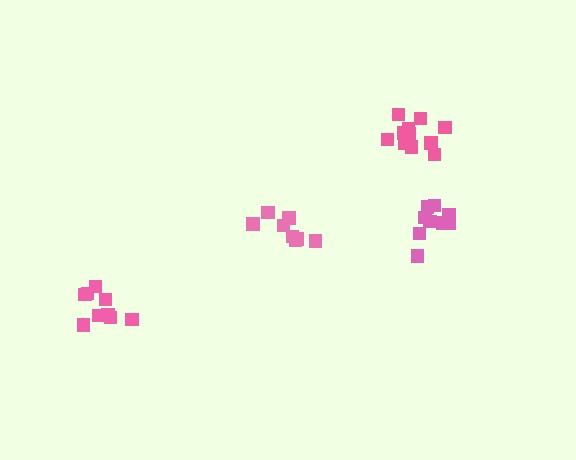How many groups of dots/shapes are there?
There are 4 groups.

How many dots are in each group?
Group 1: 8 dots, Group 2: 11 dots, Group 3: 9 dots, Group 4: 9 dots (37 total).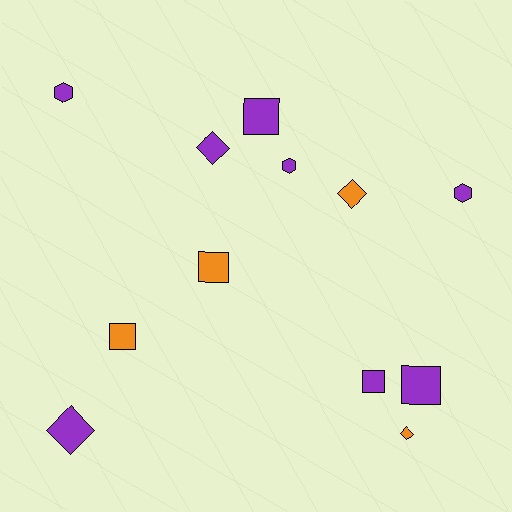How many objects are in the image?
There are 12 objects.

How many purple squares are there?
There are 3 purple squares.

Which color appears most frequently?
Purple, with 8 objects.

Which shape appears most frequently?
Square, with 5 objects.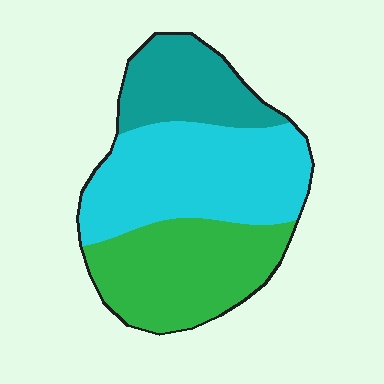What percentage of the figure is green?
Green takes up about one third (1/3) of the figure.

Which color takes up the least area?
Teal, at roughly 20%.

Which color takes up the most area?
Cyan, at roughly 45%.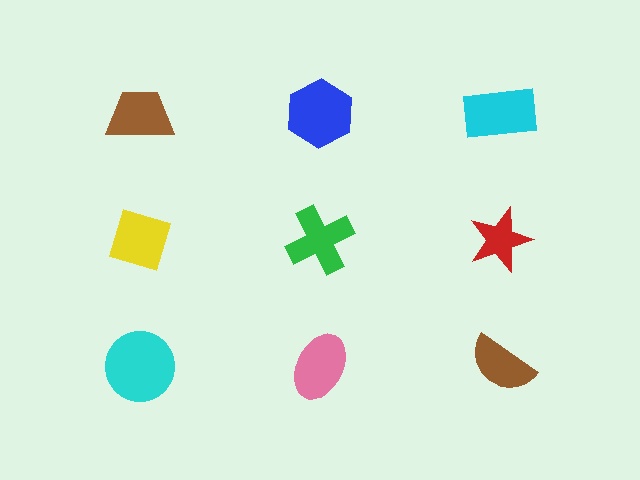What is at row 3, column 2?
A pink ellipse.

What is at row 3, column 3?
A brown semicircle.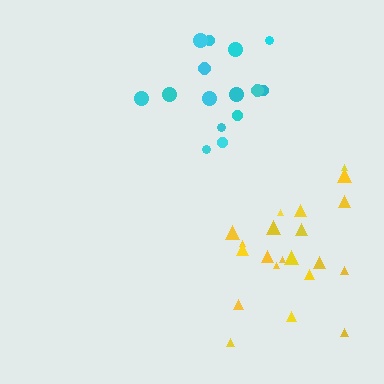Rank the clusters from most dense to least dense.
yellow, cyan.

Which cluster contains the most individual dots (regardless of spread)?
Yellow (21).